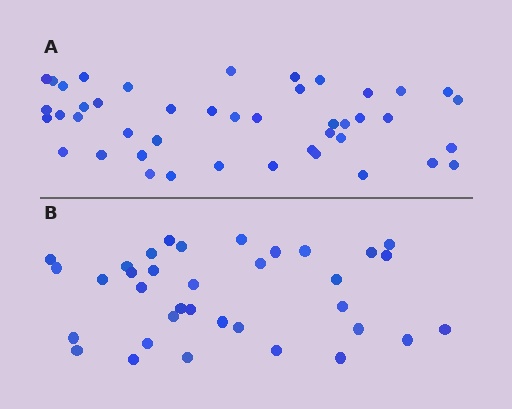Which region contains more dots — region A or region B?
Region A (the top region) has more dots.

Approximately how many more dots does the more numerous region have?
Region A has roughly 8 or so more dots than region B.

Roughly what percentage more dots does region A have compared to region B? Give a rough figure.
About 25% more.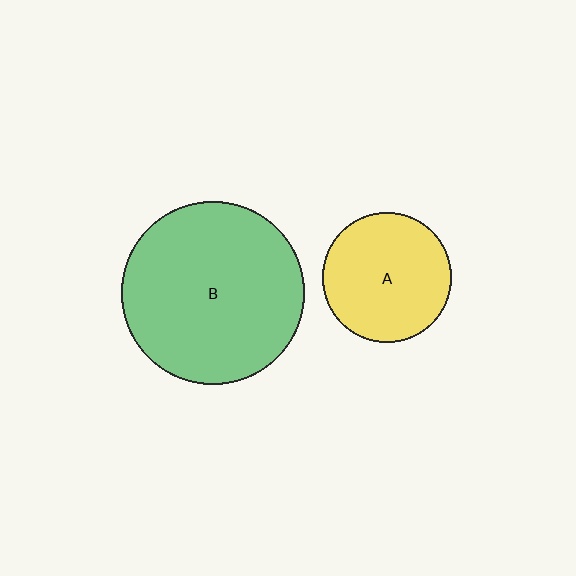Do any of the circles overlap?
No, none of the circles overlap.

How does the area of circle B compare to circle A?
Approximately 2.0 times.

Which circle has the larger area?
Circle B (green).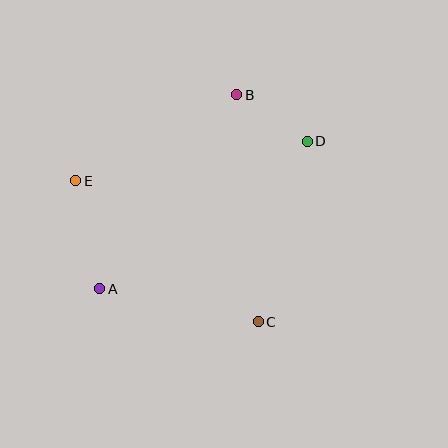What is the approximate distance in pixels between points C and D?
The distance between C and D is approximately 187 pixels.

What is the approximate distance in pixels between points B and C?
The distance between B and C is approximately 228 pixels.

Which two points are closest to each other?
Points B and D are closest to each other.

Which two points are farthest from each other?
Points A and D are farthest from each other.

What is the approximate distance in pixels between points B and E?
The distance between B and E is approximately 183 pixels.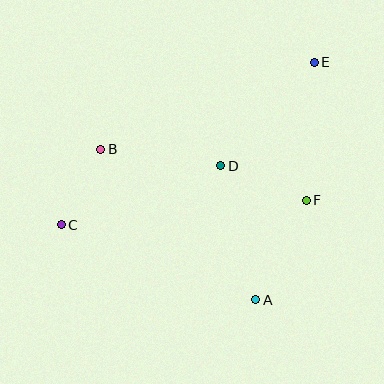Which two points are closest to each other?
Points B and C are closest to each other.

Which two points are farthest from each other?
Points C and E are farthest from each other.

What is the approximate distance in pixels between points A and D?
The distance between A and D is approximately 139 pixels.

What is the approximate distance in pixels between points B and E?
The distance between B and E is approximately 231 pixels.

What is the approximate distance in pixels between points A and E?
The distance between A and E is approximately 245 pixels.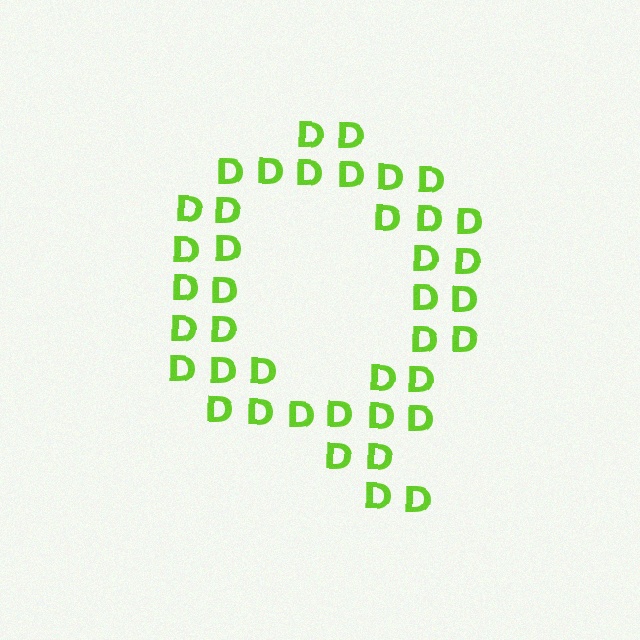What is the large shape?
The large shape is the letter Q.